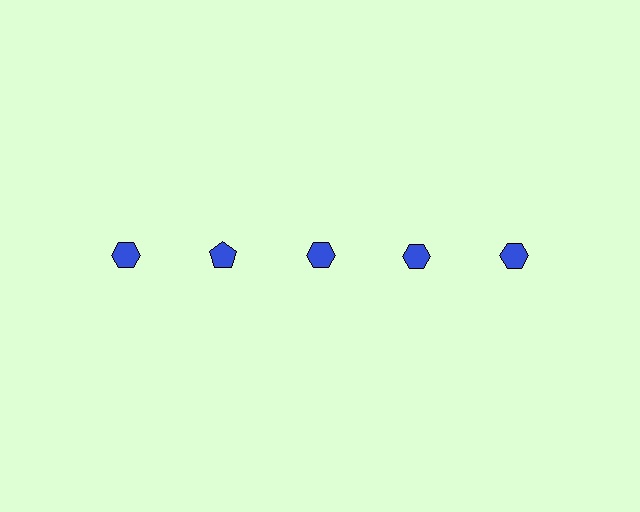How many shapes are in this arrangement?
There are 5 shapes arranged in a grid pattern.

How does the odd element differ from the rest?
It has a different shape: pentagon instead of hexagon.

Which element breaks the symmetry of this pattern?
The blue pentagon in the top row, second from left column breaks the symmetry. All other shapes are blue hexagons.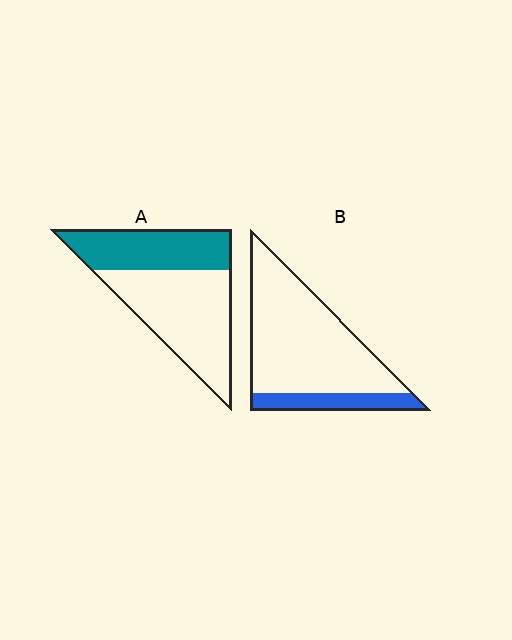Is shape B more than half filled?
No.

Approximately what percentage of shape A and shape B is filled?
A is approximately 40% and B is approximately 20%.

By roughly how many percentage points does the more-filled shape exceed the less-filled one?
By roughly 20 percentage points (A over B).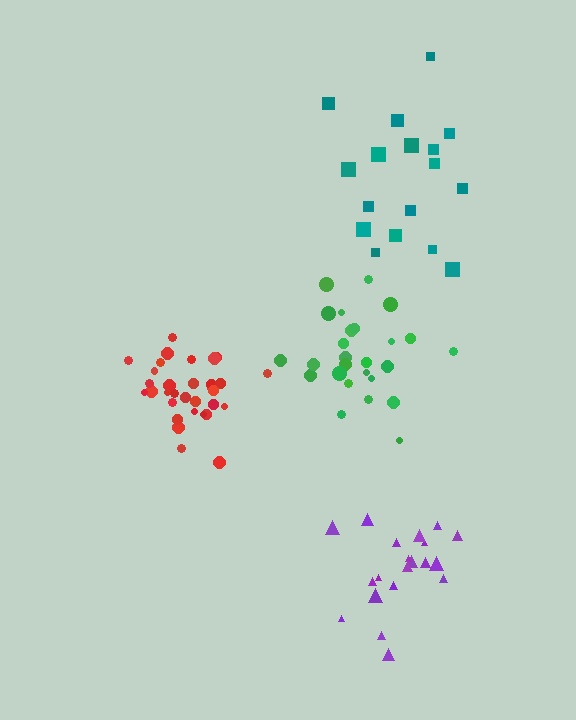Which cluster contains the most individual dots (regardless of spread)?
Red (33).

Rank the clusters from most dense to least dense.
red, green, purple, teal.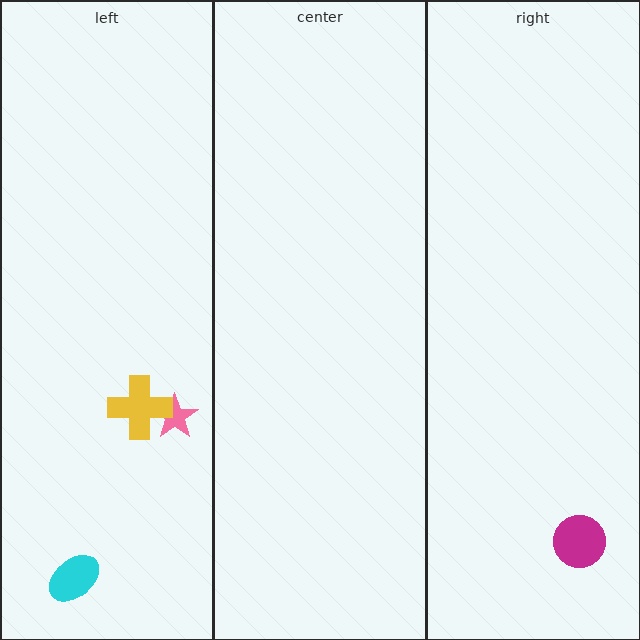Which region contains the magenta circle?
The right region.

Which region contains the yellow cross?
The left region.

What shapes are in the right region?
The magenta circle.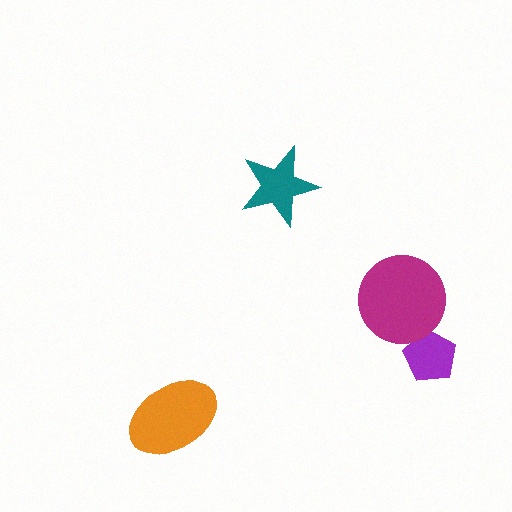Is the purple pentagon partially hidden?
Yes, it is partially covered by another shape.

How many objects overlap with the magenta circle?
1 object overlaps with the magenta circle.